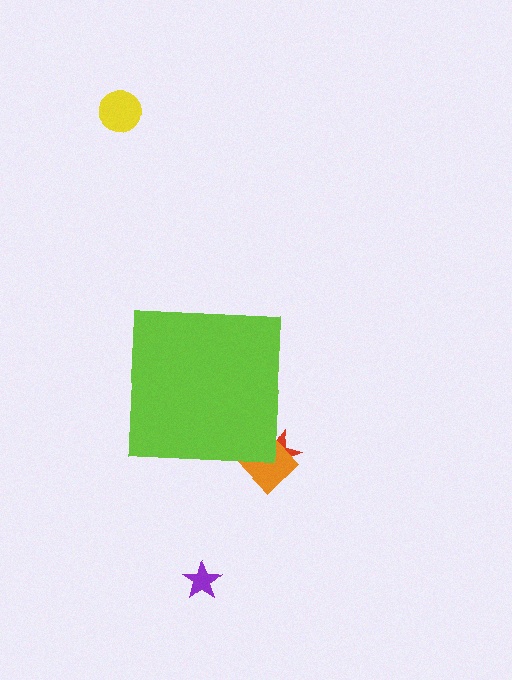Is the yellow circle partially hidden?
No, the yellow circle is fully visible.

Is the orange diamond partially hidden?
Yes, the orange diamond is partially hidden behind the lime square.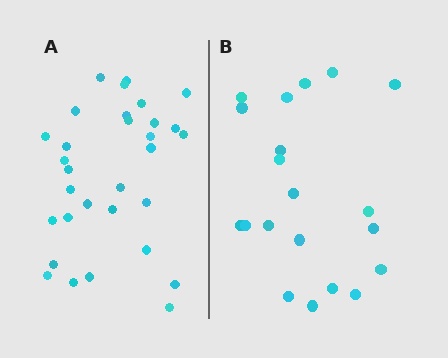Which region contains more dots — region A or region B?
Region A (the left region) has more dots.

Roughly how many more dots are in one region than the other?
Region A has roughly 12 or so more dots than region B.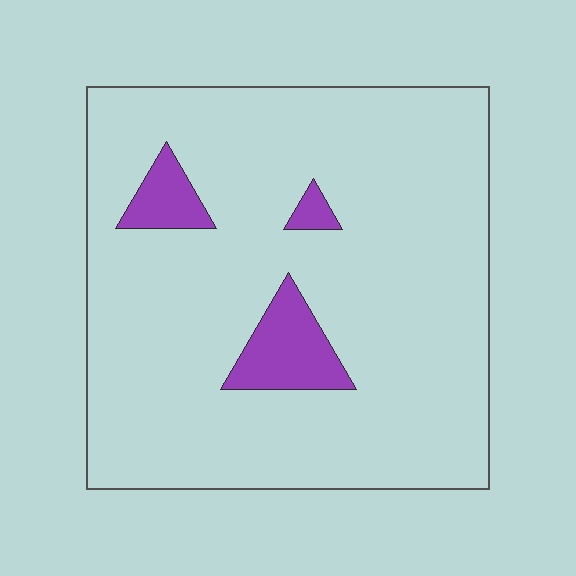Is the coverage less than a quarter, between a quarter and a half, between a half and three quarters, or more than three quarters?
Less than a quarter.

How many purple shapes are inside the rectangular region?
3.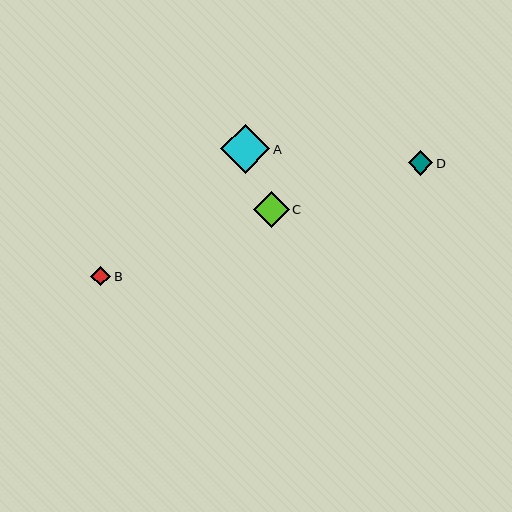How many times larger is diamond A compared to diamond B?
Diamond A is approximately 2.5 times the size of diamond B.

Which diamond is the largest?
Diamond A is the largest with a size of approximately 50 pixels.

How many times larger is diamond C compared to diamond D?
Diamond C is approximately 1.5 times the size of diamond D.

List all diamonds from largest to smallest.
From largest to smallest: A, C, D, B.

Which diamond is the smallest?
Diamond B is the smallest with a size of approximately 20 pixels.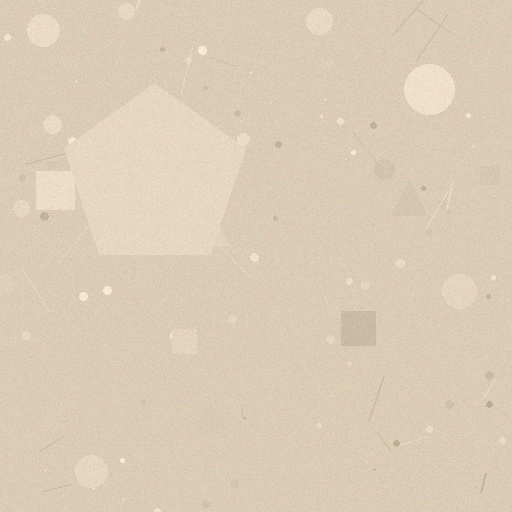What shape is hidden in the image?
A pentagon is hidden in the image.